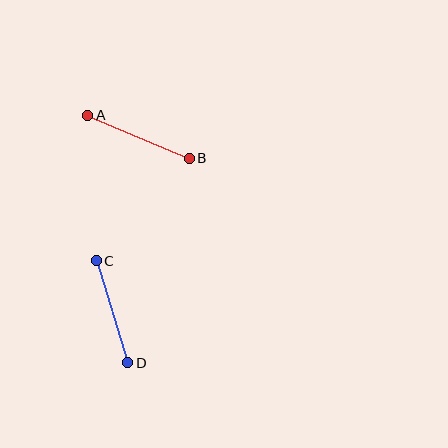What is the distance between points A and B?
The distance is approximately 110 pixels.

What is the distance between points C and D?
The distance is approximately 107 pixels.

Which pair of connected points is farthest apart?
Points A and B are farthest apart.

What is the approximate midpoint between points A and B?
The midpoint is at approximately (139, 137) pixels.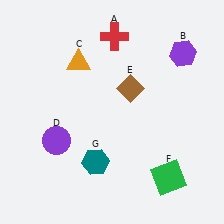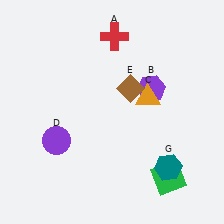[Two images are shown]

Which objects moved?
The objects that moved are: the purple hexagon (B), the orange triangle (C), the teal hexagon (G).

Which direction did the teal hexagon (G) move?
The teal hexagon (G) moved right.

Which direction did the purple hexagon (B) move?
The purple hexagon (B) moved down.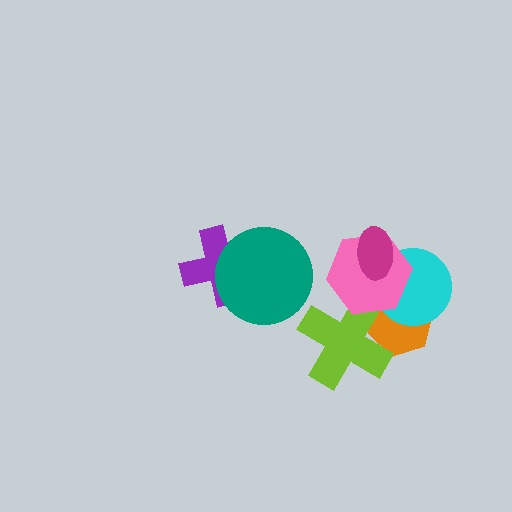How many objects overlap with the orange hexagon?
3 objects overlap with the orange hexagon.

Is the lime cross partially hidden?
Yes, it is partially covered by another shape.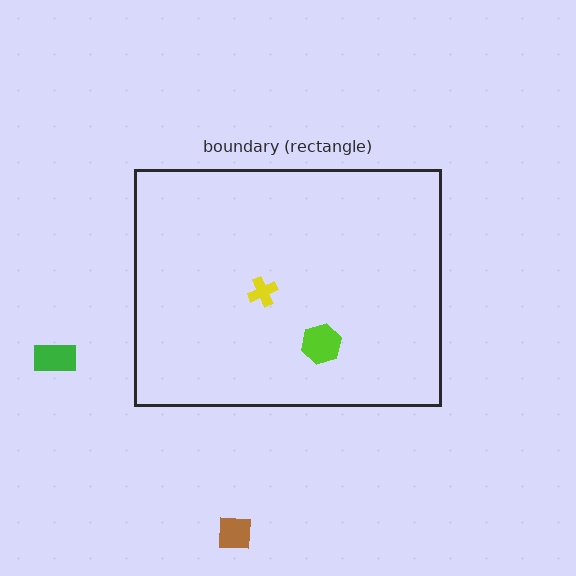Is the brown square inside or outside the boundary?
Outside.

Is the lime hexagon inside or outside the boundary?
Inside.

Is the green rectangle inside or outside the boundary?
Outside.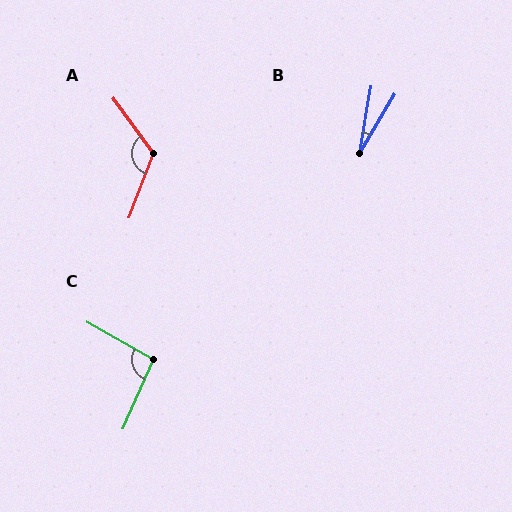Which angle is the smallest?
B, at approximately 21 degrees.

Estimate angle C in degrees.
Approximately 96 degrees.